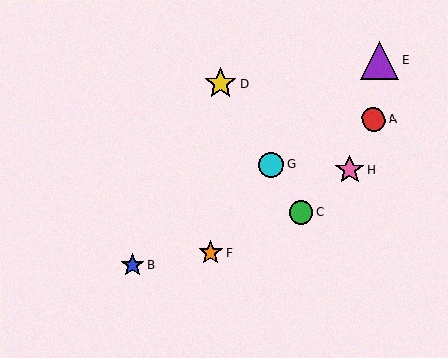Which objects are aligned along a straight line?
Objects C, D, G are aligned along a straight line.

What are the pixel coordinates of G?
Object G is at (271, 165).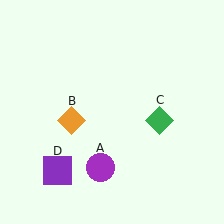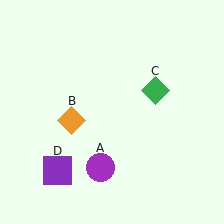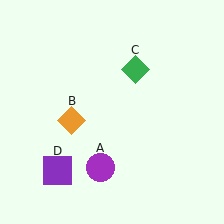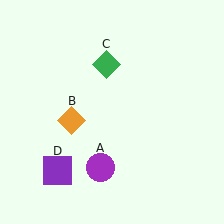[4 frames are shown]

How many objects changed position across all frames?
1 object changed position: green diamond (object C).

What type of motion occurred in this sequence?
The green diamond (object C) rotated counterclockwise around the center of the scene.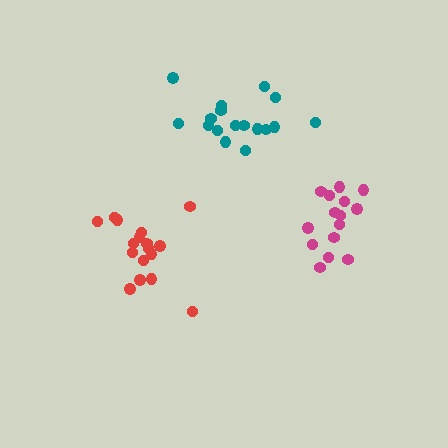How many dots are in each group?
Group 1: 17 dots, Group 2: 15 dots, Group 3: 17 dots (49 total).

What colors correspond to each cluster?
The clusters are colored: teal, magenta, red.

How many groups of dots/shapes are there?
There are 3 groups.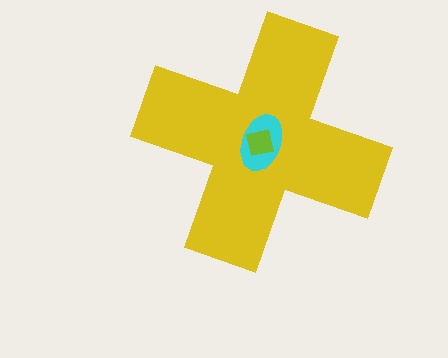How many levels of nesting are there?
3.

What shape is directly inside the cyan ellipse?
The lime square.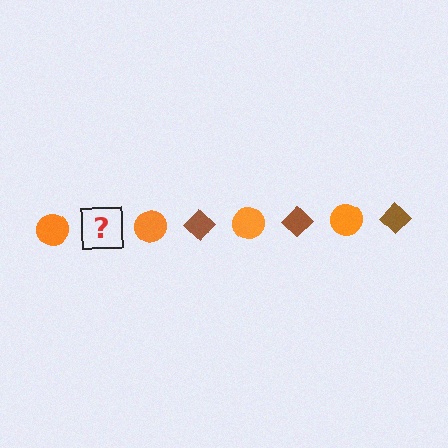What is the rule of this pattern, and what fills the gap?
The rule is that the pattern alternates between orange circle and brown diamond. The gap should be filled with a brown diamond.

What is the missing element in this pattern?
The missing element is a brown diamond.